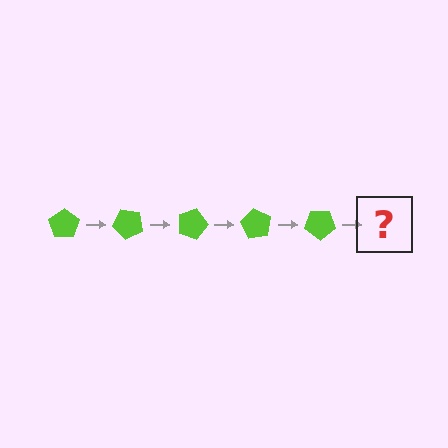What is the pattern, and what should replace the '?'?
The pattern is that the pentagon rotates 45 degrees each step. The '?' should be a lime pentagon rotated 225 degrees.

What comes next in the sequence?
The next element should be a lime pentagon rotated 225 degrees.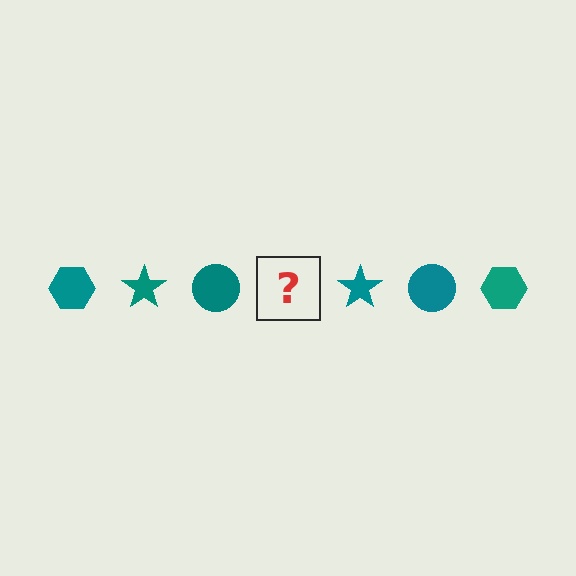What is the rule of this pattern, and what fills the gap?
The rule is that the pattern cycles through hexagon, star, circle shapes in teal. The gap should be filled with a teal hexagon.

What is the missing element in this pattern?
The missing element is a teal hexagon.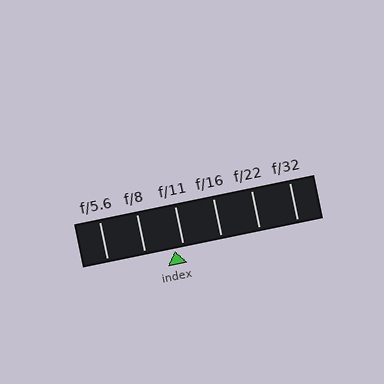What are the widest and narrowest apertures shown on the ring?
The widest aperture shown is f/5.6 and the narrowest is f/32.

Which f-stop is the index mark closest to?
The index mark is closest to f/11.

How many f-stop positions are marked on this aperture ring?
There are 6 f-stop positions marked.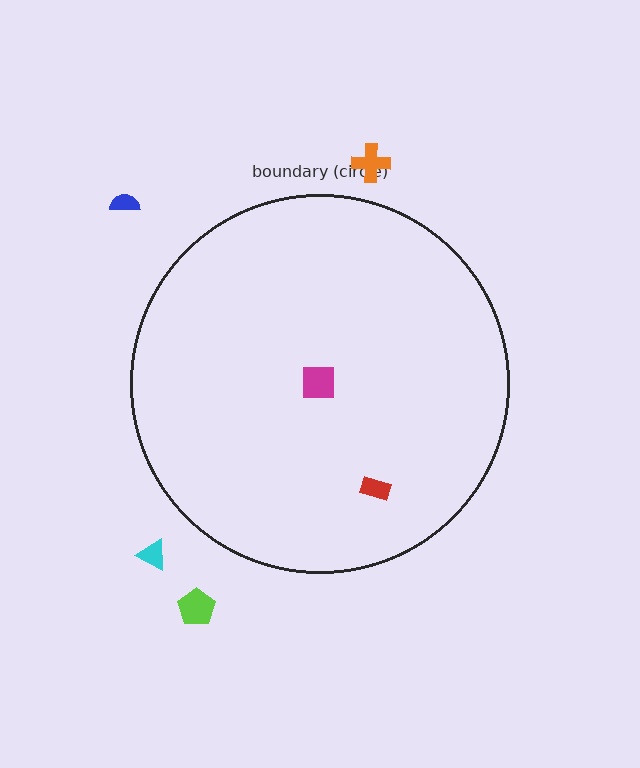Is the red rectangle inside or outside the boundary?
Inside.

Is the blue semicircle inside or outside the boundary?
Outside.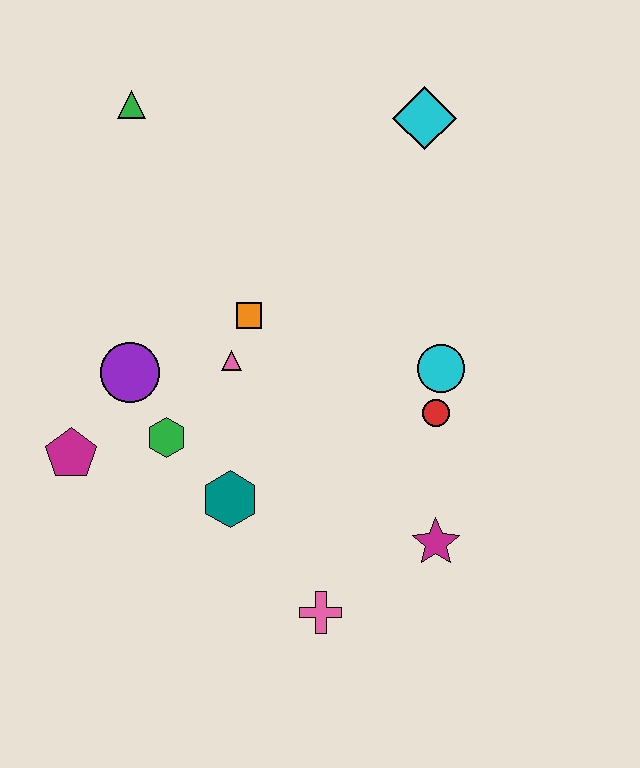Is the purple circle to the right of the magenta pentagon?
Yes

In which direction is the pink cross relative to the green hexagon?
The pink cross is below the green hexagon.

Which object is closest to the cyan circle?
The red circle is closest to the cyan circle.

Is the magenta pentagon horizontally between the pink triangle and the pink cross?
No